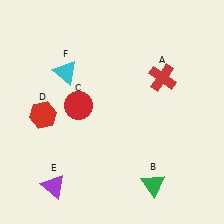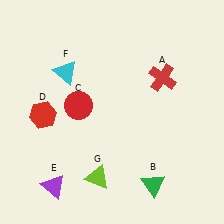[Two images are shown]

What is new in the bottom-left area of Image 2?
A lime triangle (G) was added in the bottom-left area of Image 2.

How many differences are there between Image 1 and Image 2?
There is 1 difference between the two images.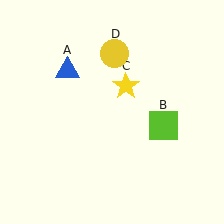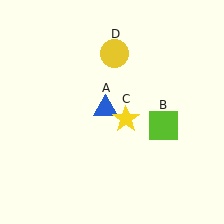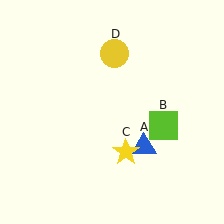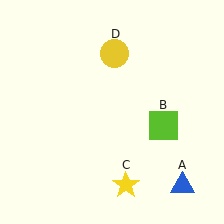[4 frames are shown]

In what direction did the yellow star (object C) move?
The yellow star (object C) moved down.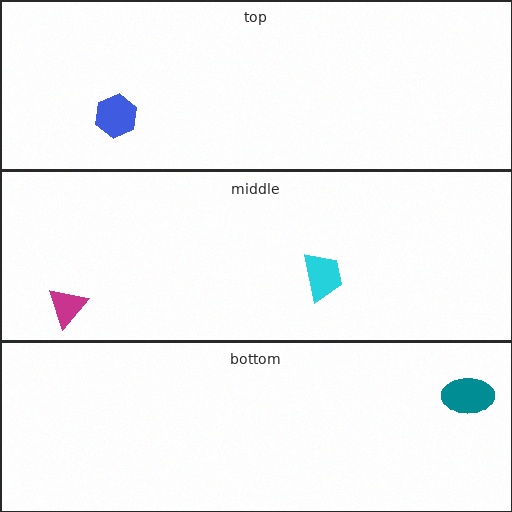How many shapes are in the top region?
1.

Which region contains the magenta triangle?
The middle region.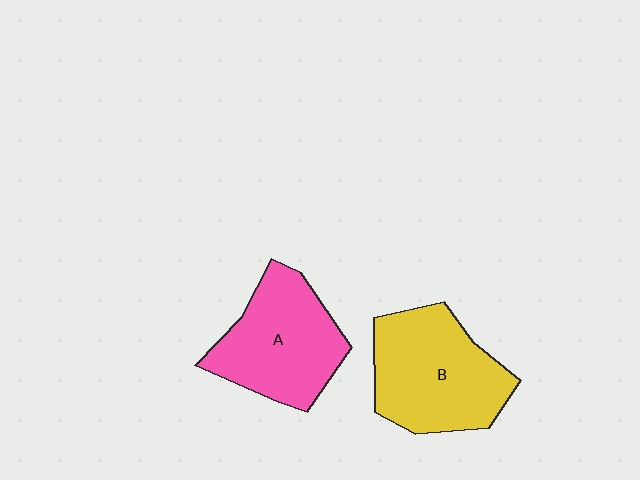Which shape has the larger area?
Shape B (yellow).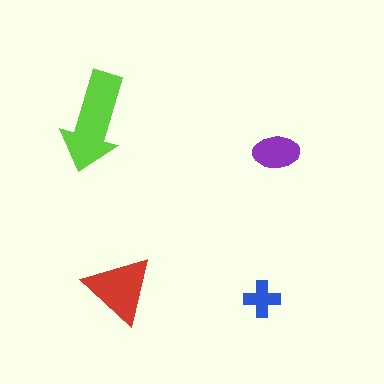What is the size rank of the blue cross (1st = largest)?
4th.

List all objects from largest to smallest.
The lime arrow, the red triangle, the purple ellipse, the blue cross.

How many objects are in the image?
There are 4 objects in the image.